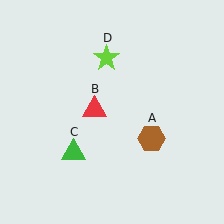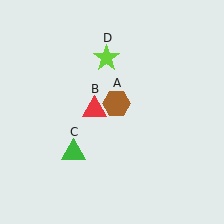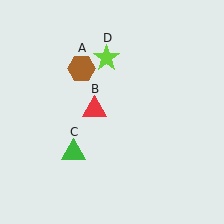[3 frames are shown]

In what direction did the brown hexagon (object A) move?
The brown hexagon (object A) moved up and to the left.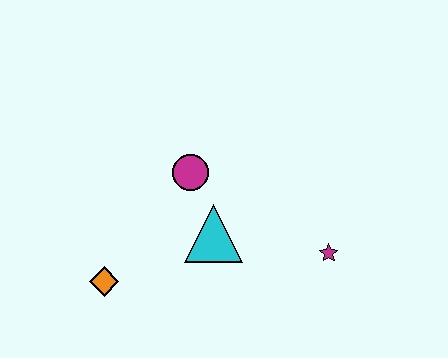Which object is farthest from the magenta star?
The orange diamond is farthest from the magenta star.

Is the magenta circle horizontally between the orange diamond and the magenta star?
Yes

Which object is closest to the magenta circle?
The cyan triangle is closest to the magenta circle.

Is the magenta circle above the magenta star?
Yes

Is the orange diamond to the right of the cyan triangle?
No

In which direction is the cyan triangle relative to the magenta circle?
The cyan triangle is below the magenta circle.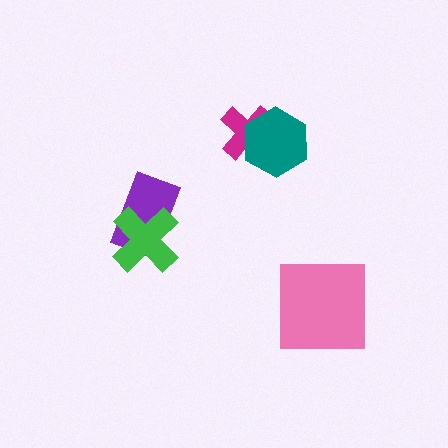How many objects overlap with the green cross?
1 object overlaps with the green cross.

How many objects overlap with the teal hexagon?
1 object overlaps with the teal hexagon.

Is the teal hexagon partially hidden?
No, no other shape covers it.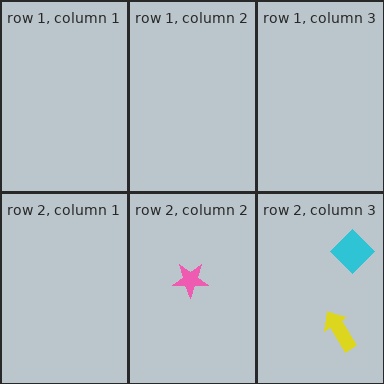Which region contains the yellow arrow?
The row 2, column 3 region.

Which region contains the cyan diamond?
The row 2, column 3 region.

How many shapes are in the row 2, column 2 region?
1.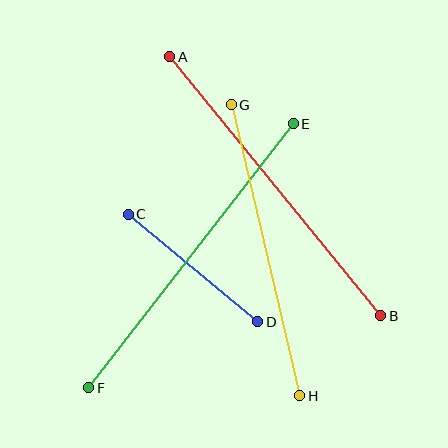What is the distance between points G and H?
The distance is approximately 299 pixels.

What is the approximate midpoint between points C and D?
The midpoint is at approximately (193, 268) pixels.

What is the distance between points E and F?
The distance is approximately 334 pixels.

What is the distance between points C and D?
The distance is approximately 169 pixels.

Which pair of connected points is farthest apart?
Points A and B are farthest apart.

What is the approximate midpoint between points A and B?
The midpoint is at approximately (275, 186) pixels.